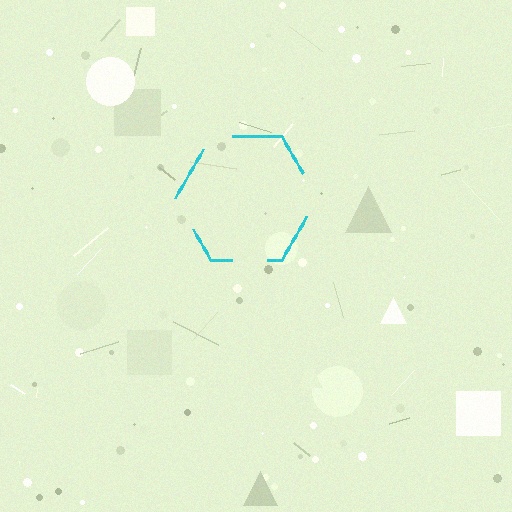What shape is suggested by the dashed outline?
The dashed outline suggests a hexagon.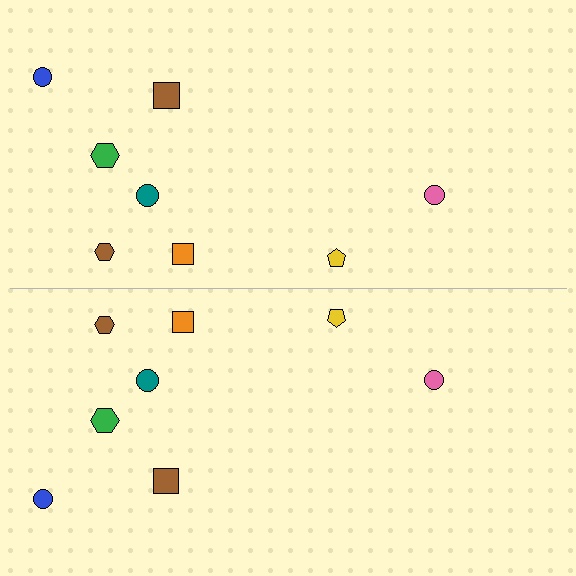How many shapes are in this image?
There are 16 shapes in this image.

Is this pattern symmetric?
Yes, this pattern has bilateral (reflection) symmetry.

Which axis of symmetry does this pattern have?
The pattern has a horizontal axis of symmetry running through the center of the image.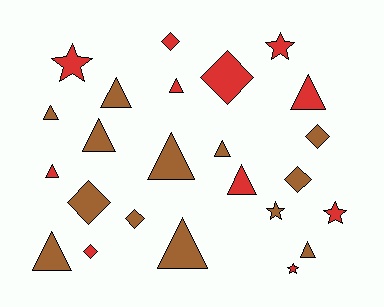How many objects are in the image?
There are 24 objects.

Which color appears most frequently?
Brown, with 13 objects.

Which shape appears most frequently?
Triangle, with 12 objects.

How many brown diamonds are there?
There are 4 brown diamonds.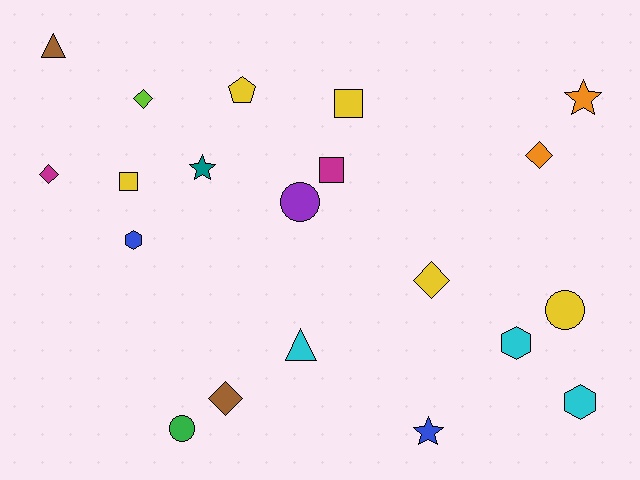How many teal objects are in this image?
There is 1 teal object.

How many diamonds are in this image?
There are 5 diamonds.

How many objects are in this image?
There are 20 objects.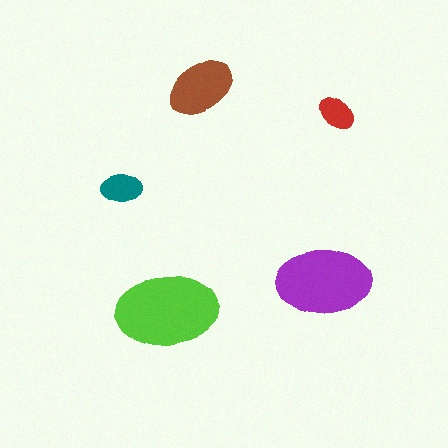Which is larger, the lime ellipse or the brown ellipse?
The lime one.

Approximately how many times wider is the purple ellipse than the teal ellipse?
About 2.5 times wider.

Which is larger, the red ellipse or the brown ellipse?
The brown one.